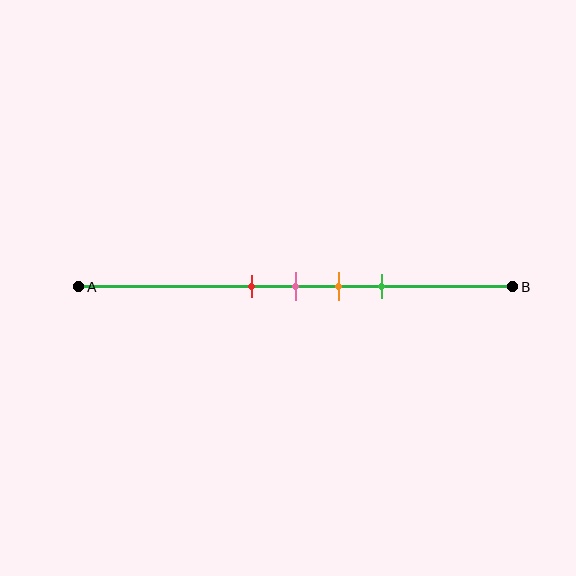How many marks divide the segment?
There are 4 marks dividing the segment.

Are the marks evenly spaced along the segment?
Yes, the marks are approximately evenly spaced.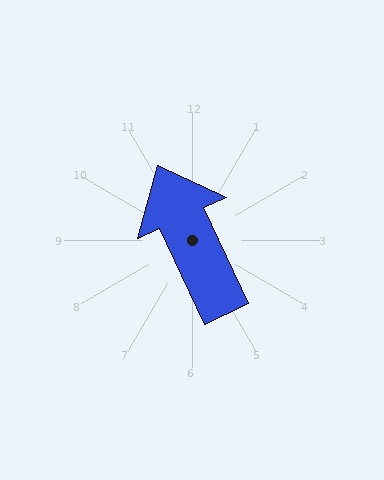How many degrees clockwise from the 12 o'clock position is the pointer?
Approximately 335 degrees.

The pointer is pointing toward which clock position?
Roughly 11 o'clock.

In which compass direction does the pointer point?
Northwest.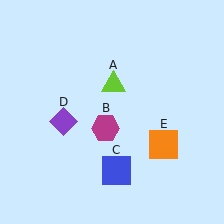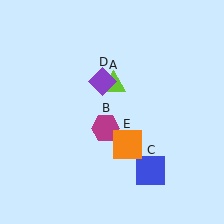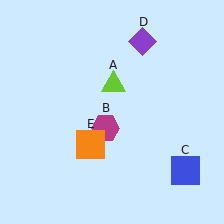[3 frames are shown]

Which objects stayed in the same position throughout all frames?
Lime triangle (object A) and magenta hexagon (object B) remained stationary.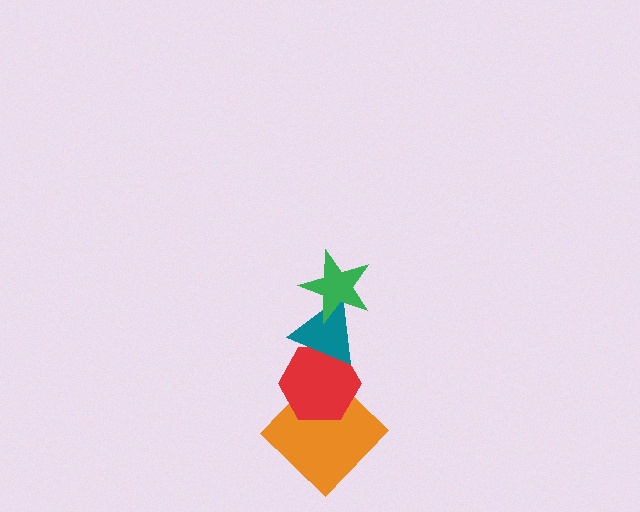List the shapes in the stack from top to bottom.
From top to bottom: the green star, the teal triangle, the red hexagon, the orange diamond.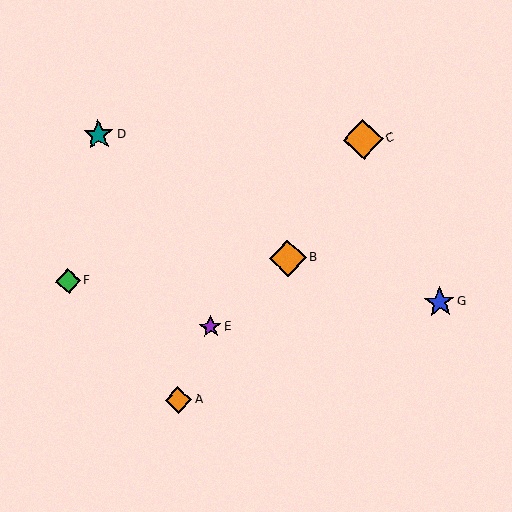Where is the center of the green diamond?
The center of the green diamond is at (68, 281).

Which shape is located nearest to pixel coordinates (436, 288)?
The blue star (labeled G) at (439, 302) is nearest to that location.